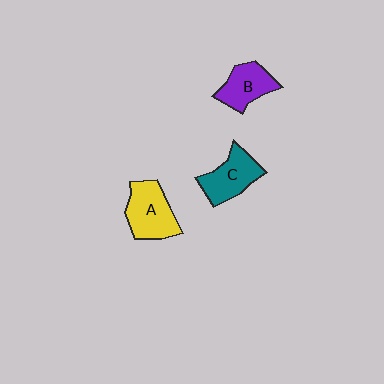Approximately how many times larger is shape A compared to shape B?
Approximately 1.3 times.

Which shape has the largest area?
Shape A (yellow).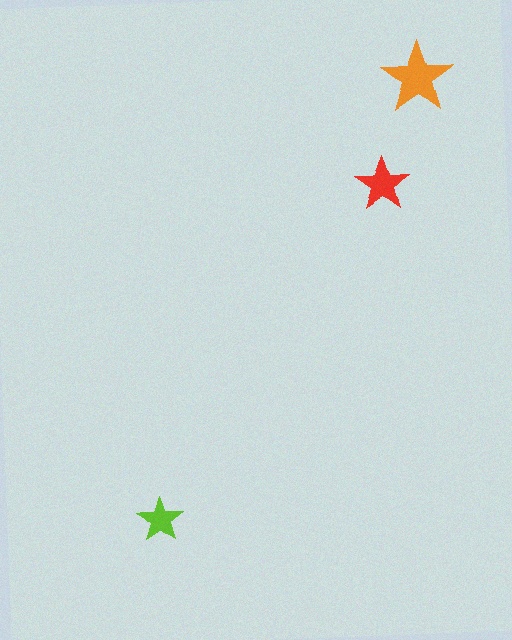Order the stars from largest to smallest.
the orange one, the red one, the lime one.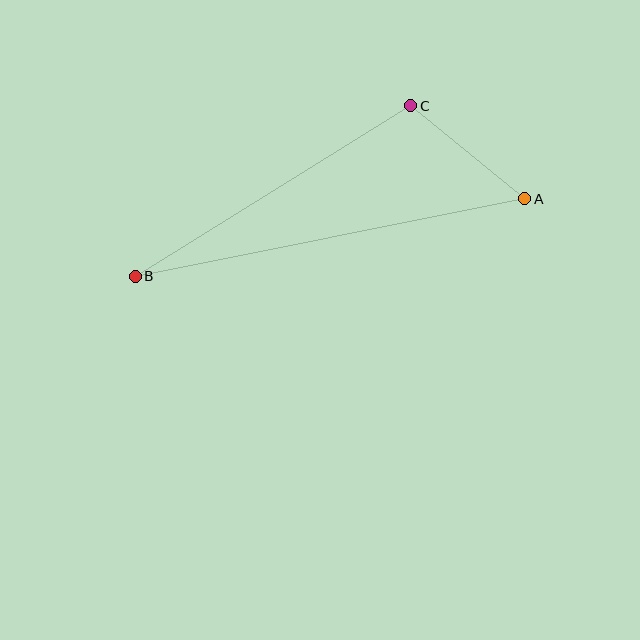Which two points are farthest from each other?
Points A and B are farthest from each other.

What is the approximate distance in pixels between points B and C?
The distance between B and C is approximately 324 pixels.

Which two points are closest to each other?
Points A and C are closest to each other.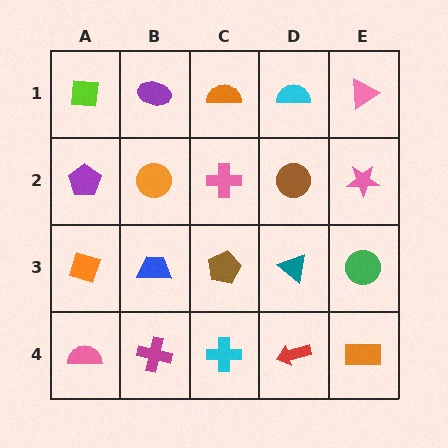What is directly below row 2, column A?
An orange diamond.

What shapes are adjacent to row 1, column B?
An orange circle (row 2, column B), a lime square (row 1, column A), an orange semicircle (row 1, column C).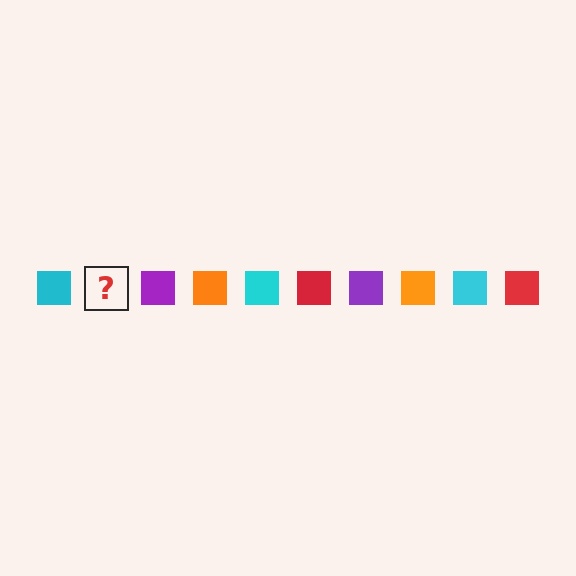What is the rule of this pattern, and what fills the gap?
The rule is that the pattern cycles through cyan, red, purple, orange squares. The gap should be filled with a red square.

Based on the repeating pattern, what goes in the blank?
The blank should be a red square.